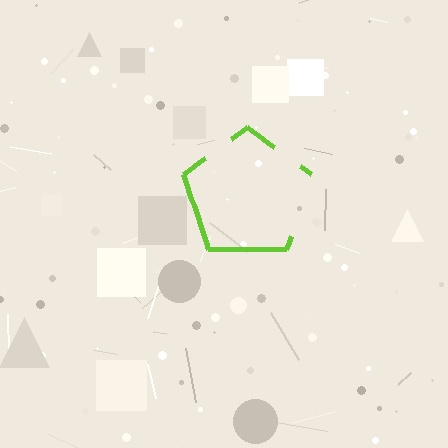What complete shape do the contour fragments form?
The contour fragments form a pentagon.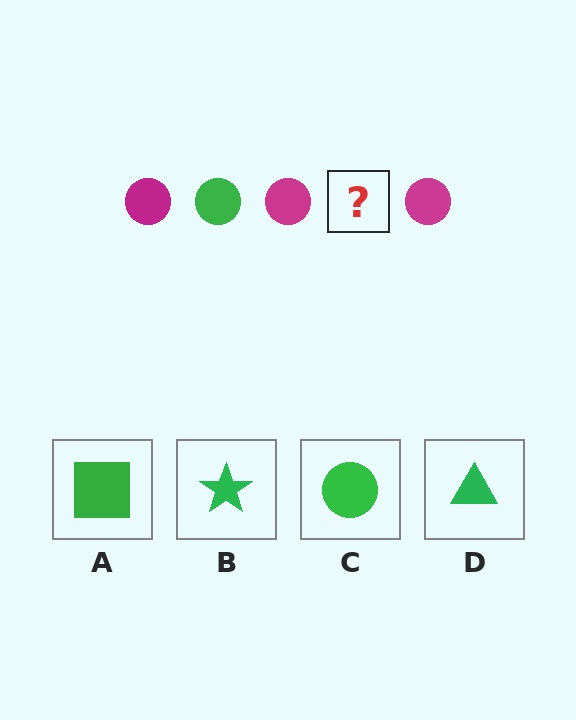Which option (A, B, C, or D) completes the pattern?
C.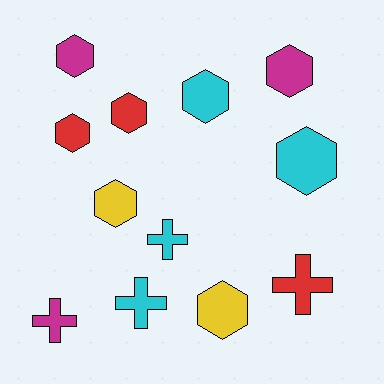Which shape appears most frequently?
Hexagon, with 8 objects.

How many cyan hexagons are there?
There are 2 cyan hexagons.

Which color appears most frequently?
Cyan, with 4 objects.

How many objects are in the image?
There are 12 objects.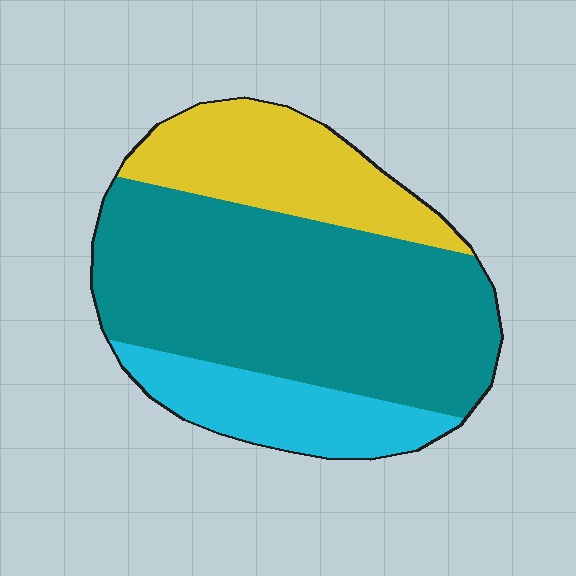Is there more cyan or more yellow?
Yellow.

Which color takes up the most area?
Teal, at roughly 60%.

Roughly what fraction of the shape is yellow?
Yellow covers roughly 25% of the shape.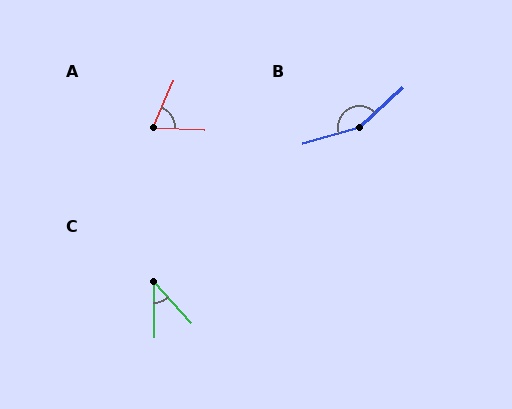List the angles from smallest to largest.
C (42°), A (69°), B (153°).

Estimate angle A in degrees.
Approximately 69 degrees.